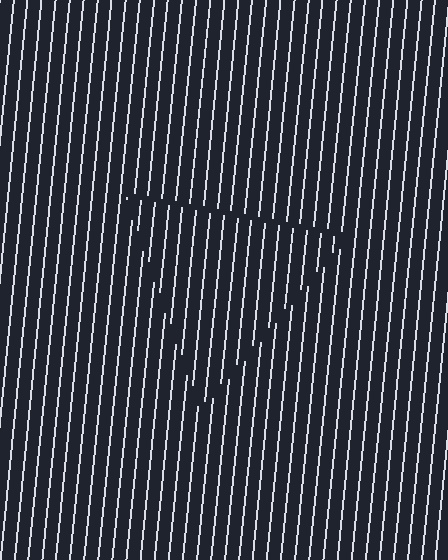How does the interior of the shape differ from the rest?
The interior of the shape contains the same grating, shifted by half a period — the contour is defined by the phase discontinuity where line-ends from the inner and outer gratings abut.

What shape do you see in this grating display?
An illusory triangle. The interior of the shape contains the same grating, shifted by half a period — the contour is defined by the phase discontinuity where line-ends from the inner and outer gratings abut.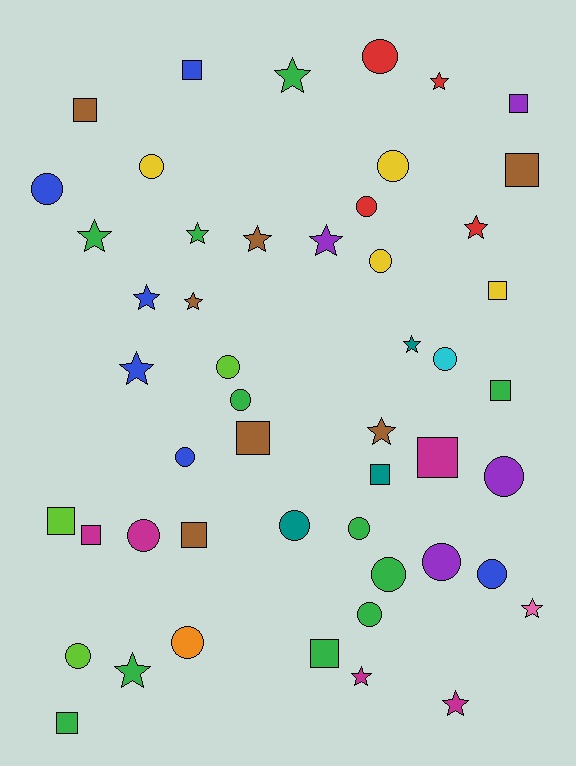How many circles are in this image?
There are 20 circles.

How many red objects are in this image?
There are 4 red objects.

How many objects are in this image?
There are 50 objects.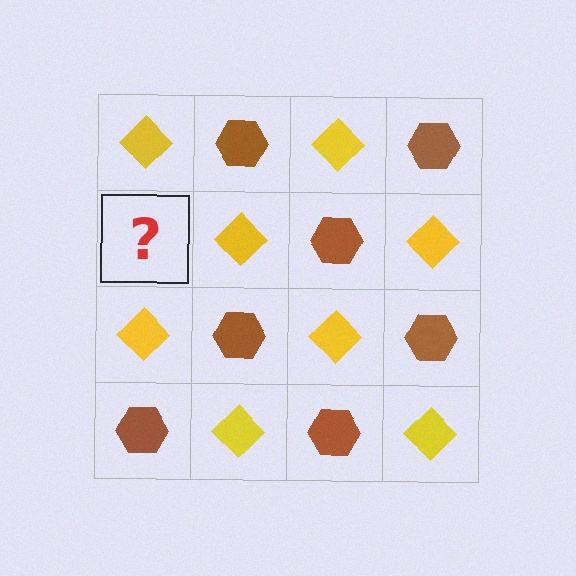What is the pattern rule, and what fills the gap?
The rule is that it alternates yellow diamond and brown hexagon in a checkerboard pattern. The gap should be filled with a brown hexagon.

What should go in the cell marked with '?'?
The missing cell should contain a brown hexagon.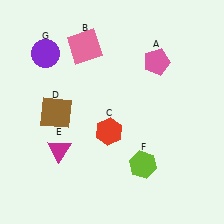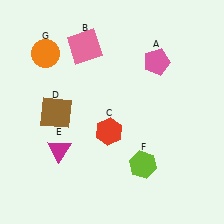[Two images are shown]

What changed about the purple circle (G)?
In Image 1, G is purple. In Image 2, it changed to orange.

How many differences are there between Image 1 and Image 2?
There is 1 difference between the two images.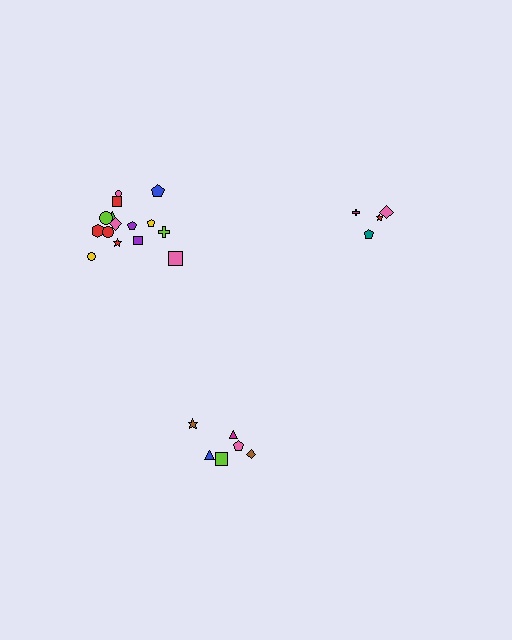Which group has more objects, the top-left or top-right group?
The top-left group.